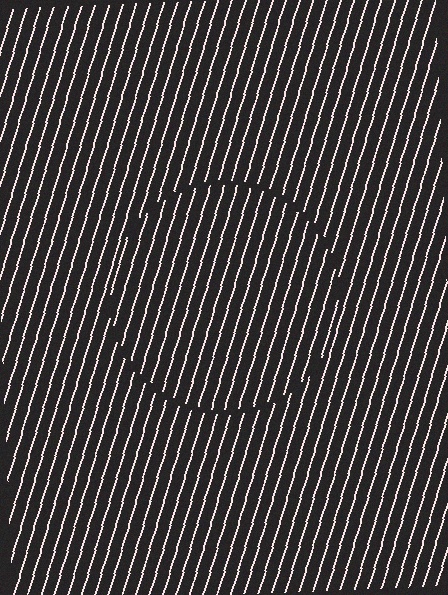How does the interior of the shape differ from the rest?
The interior of the shape contains the same grating, shifted by half a period — the contour is defined by the phase discontinuity where line-ends from the inner and outer gratings abut.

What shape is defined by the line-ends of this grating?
An illusory circle. The interior of the shape contains the same grating, shifted by half a period — the contour is defined by the phase discontinuity where line-ends from the inner and outer gratings abut.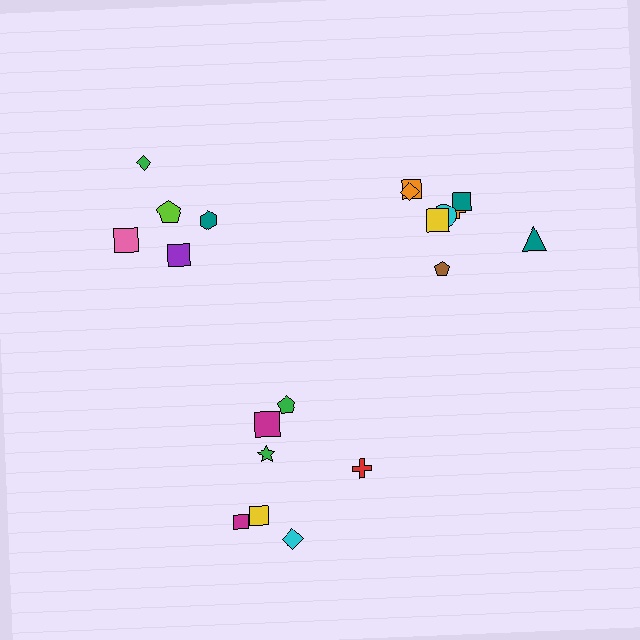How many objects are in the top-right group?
There are 8 objects.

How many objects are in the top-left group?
There are 5 objects.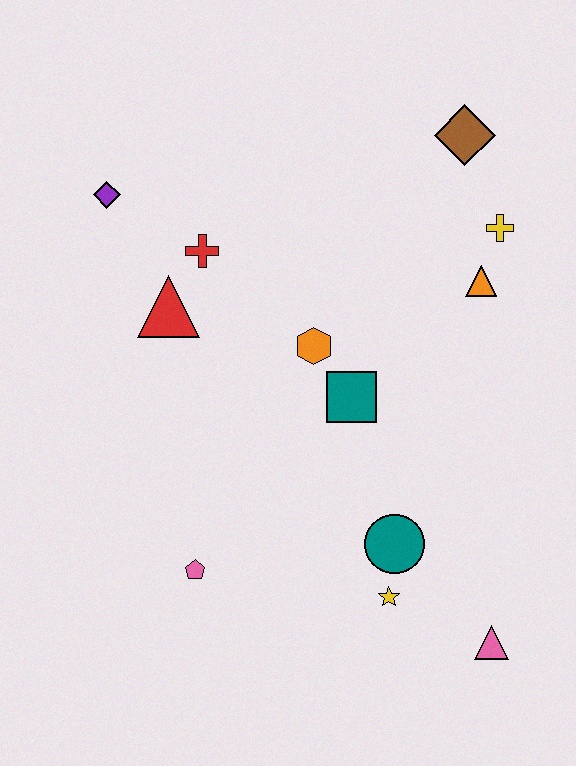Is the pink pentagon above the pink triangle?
Yes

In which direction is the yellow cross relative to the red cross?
The yellow cross is to the right of the red cross.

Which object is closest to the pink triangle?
The yellow star is closest to the pink triangle.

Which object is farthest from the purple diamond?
The pink triangle is farthest from the purple diamond.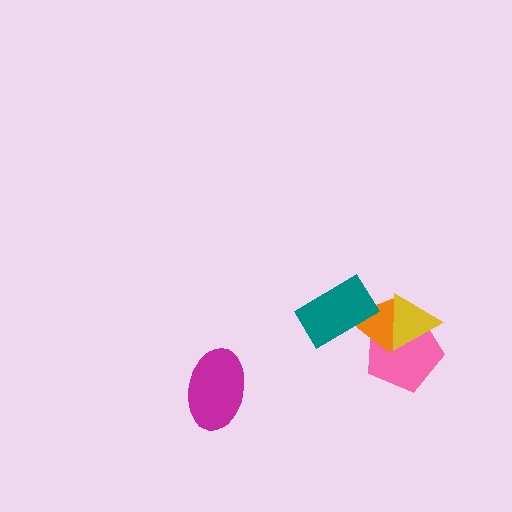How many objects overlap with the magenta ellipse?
0 objects overlap with the magenta ellipse.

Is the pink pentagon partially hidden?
Yes, it is partially covered by another shape.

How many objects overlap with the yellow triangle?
2 objects overlap with the yellow triangle.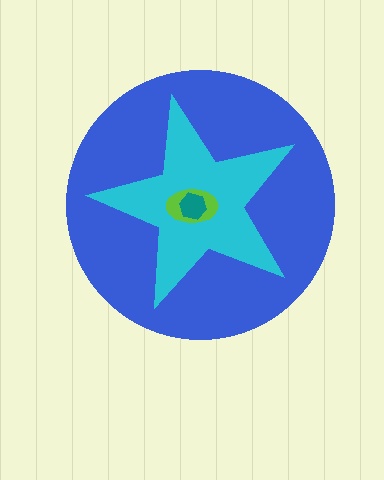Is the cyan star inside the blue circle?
Yes.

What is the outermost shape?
The blue circle.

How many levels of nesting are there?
4.